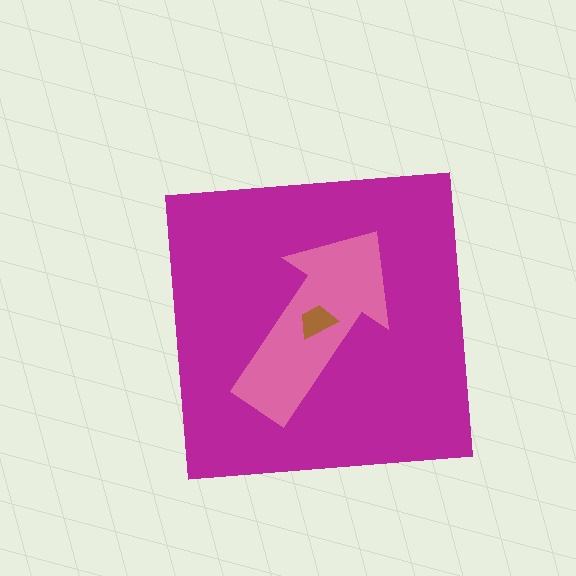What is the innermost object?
The brown trapezoid.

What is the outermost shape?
The magenta square.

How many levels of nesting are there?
3.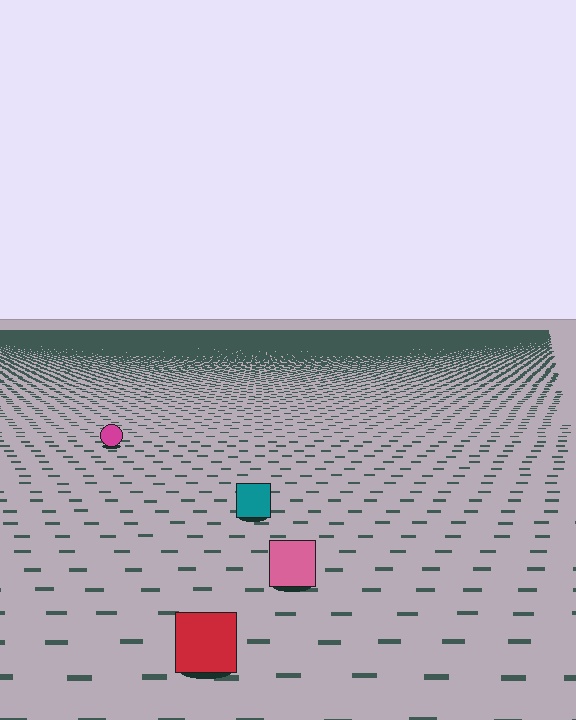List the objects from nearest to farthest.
From nearest to farthest: the red square, the pink square, the teal square, the magenta circle.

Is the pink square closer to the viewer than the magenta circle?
Yes. The pink square is closer — you can tell from the texture gradient: the ground texture is coarser near it.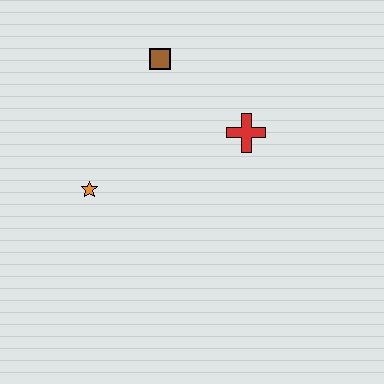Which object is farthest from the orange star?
The red cross is farthest from the orange star.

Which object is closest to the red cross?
The brown square is closest to the red cross.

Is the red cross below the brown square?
Yes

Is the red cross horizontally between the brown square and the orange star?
No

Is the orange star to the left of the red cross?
Yes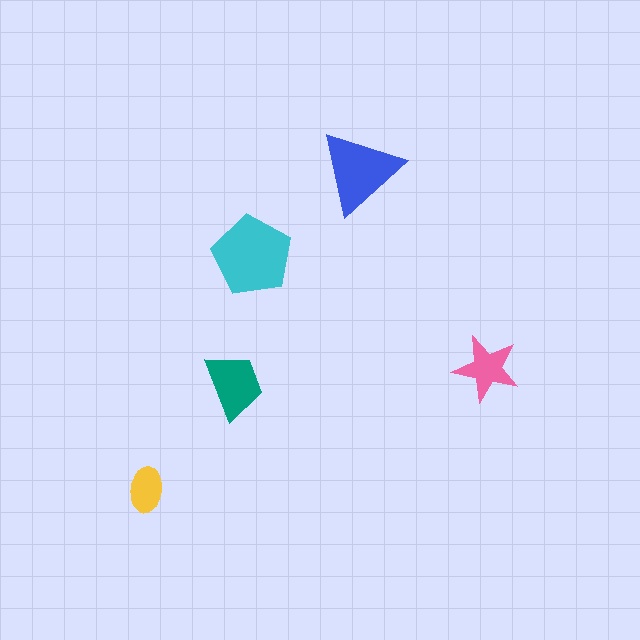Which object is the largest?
The cyan pentagon.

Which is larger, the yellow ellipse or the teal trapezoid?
The teal trapezoid.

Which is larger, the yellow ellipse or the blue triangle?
The blue triangle.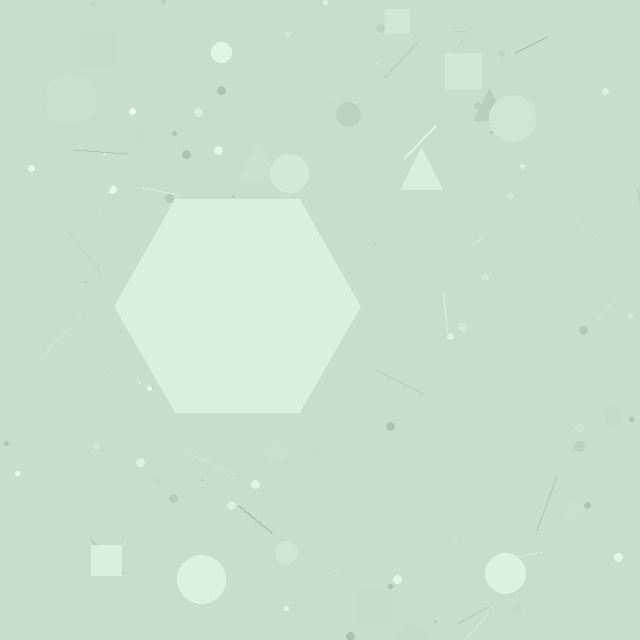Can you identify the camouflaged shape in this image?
The camouflaged shape is a hexagon.